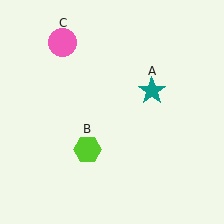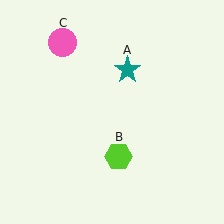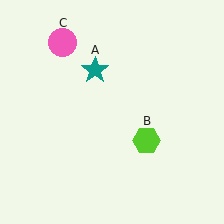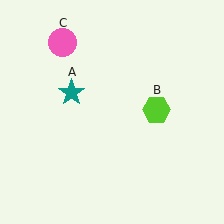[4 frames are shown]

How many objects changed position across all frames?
2 objects changed position: teal star (object A), lime hexagon (object B).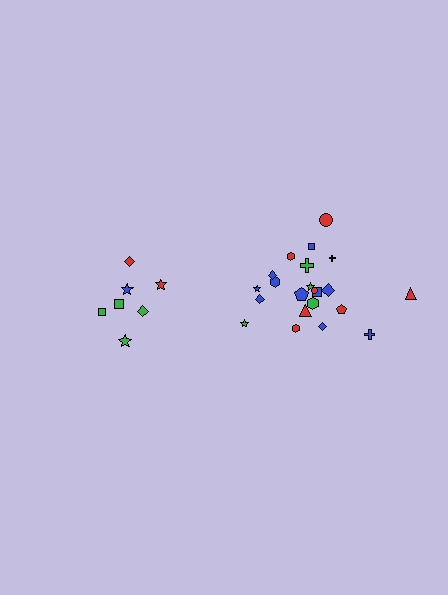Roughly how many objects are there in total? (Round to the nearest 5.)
Roughly 30 objects in total.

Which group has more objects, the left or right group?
The right group.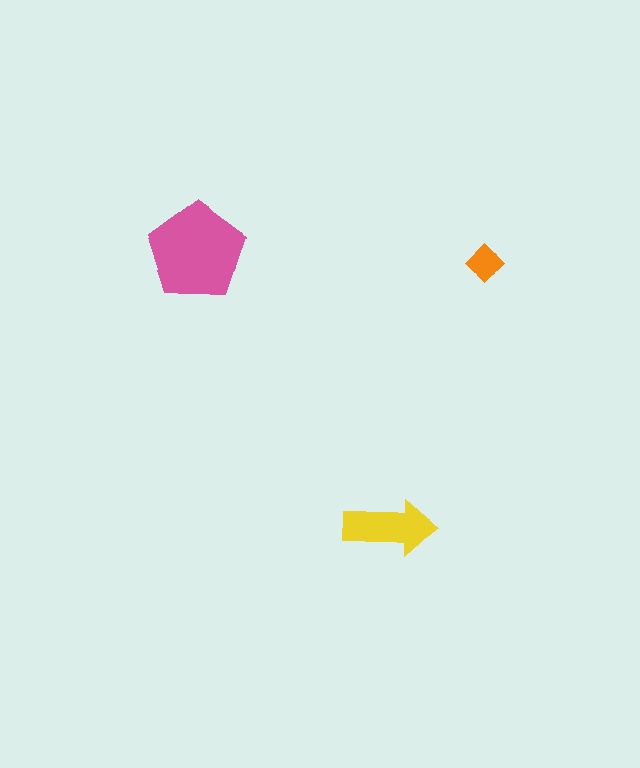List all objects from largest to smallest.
The pink pentagon, the yellow arrow, the orange diamond.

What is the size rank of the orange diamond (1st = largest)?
3rd.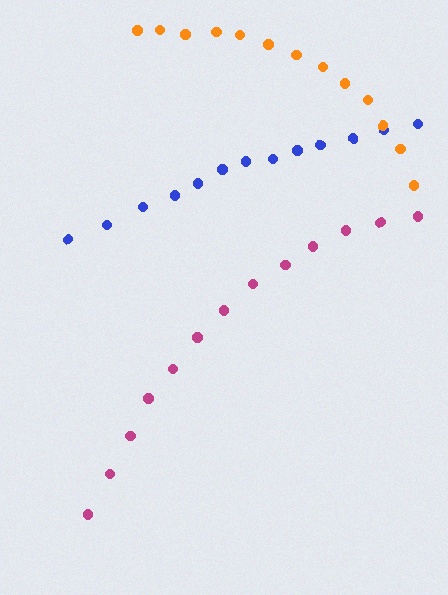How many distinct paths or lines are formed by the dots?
There are 3 distinct paths.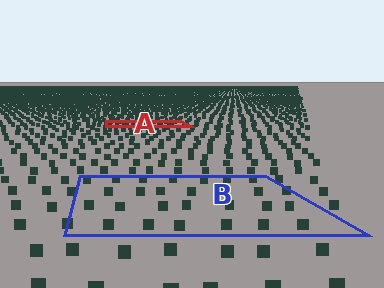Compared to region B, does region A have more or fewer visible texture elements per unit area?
Region A has more texture elements per unit area — they are packed more densely because it is farther away.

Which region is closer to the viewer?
Region B is closer. The texture elements there are larger and more spread out.